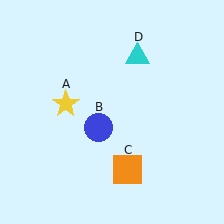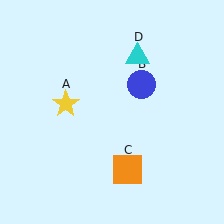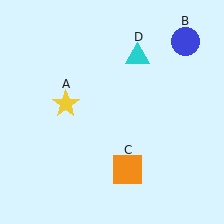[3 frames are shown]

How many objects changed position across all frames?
1 object changed position: blue circle (object B).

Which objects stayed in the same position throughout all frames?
Yellow star (object A) and orange square (object C) and cyan triangle (object D) remained stationary.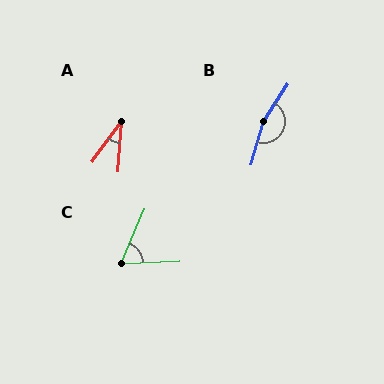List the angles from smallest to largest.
A (32°), C (64°), B (163°).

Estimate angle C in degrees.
Approximately 64 degrees.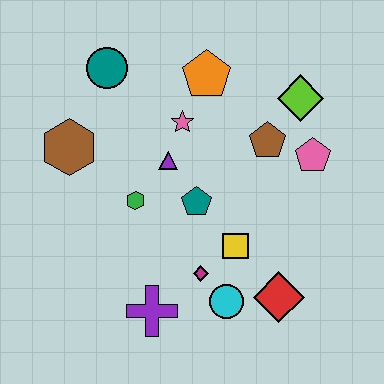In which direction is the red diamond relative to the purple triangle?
The red diamond is below the purple triangle.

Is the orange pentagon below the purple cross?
No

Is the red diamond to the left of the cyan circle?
No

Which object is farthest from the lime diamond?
The purple cross is farthest from the lime diamond.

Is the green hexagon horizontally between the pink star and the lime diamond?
No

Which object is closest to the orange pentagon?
The pink star is closest to the orange pentagon.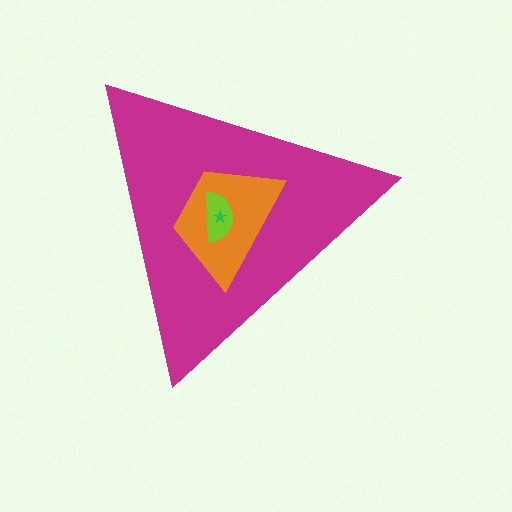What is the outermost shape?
The magenta triangle.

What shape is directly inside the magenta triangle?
The orange trapezoid.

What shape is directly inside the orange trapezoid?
The lime semicircle.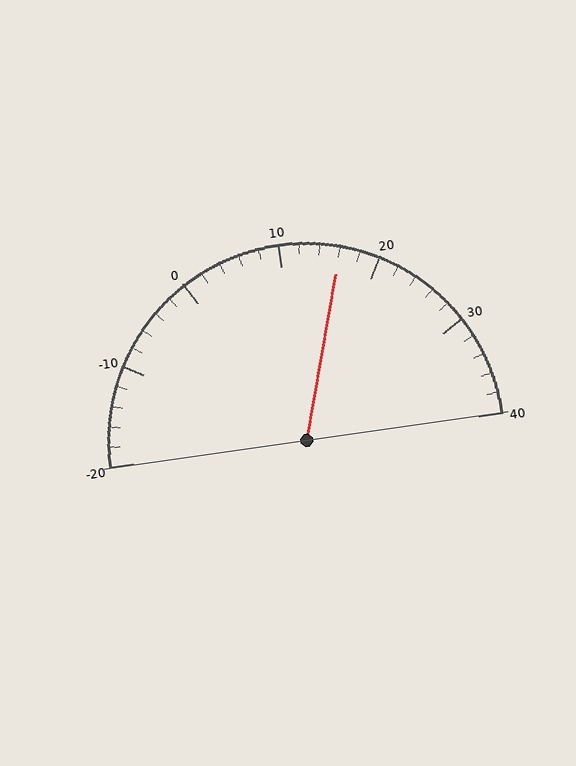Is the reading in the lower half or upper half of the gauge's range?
The reading is in the upper half of the range (-20 to 40).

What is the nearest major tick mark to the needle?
The nearest major tick mark is 20.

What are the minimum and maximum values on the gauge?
The gauge ranges from -20 to 40.